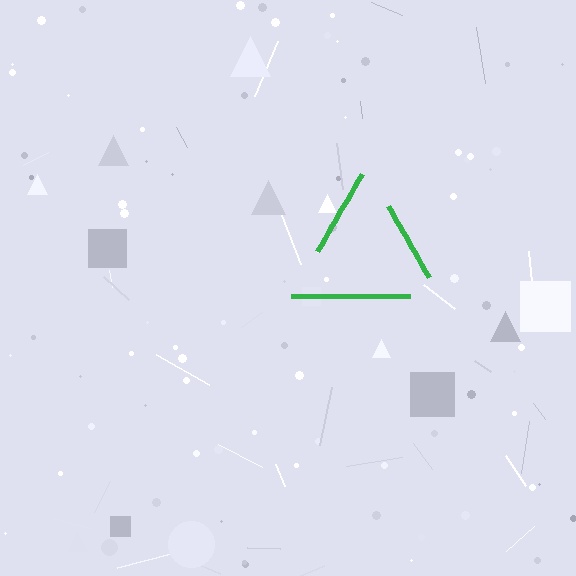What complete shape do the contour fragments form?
The contour fragments form a triangle.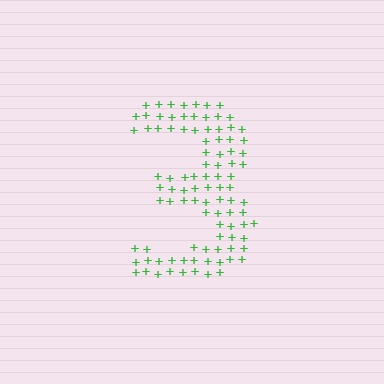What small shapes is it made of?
It is made of small plus signs.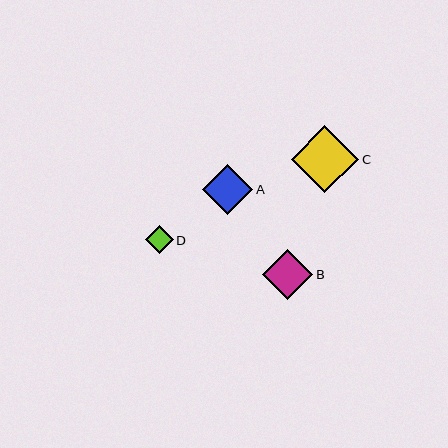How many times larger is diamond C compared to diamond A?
Diamond C is approximately 1.4 times the size of diamond A.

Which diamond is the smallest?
Diamond D is the smallest with a size of approximately 28 pixels.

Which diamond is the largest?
Diamond C is the largest with a size of approximately 67 pixels.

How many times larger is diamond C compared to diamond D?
Diamond C is approximately 2.4 times the size of diamond D.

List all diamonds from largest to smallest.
From largest to smallest: C, B, A, D.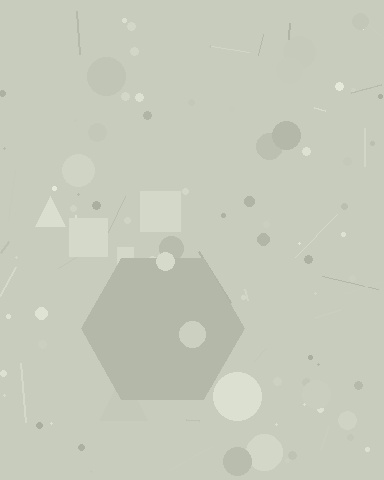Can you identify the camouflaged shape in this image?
The camouflaged shape is a hexagon.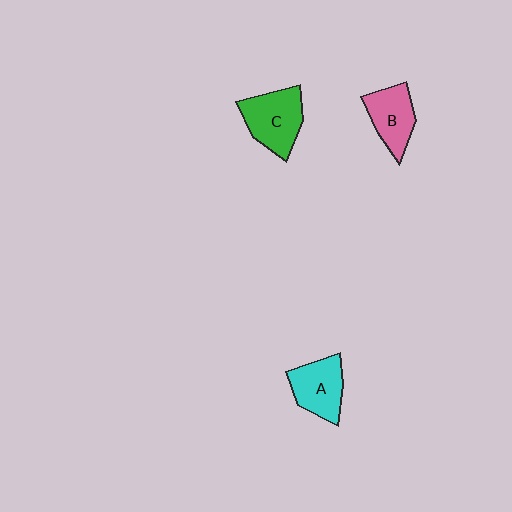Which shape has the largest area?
Shape C (green).